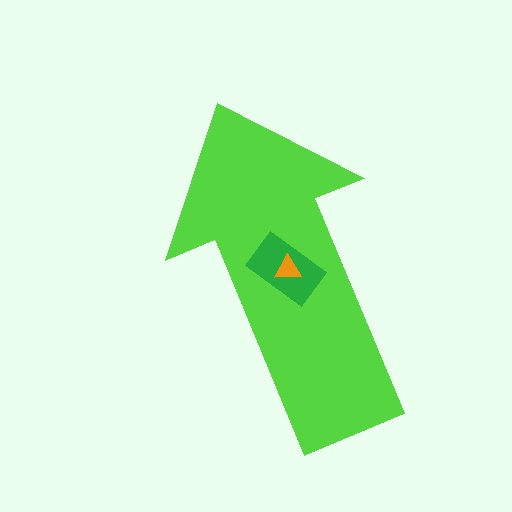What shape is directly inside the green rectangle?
The orange triangle.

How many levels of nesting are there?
3.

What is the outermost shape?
The lime arrow.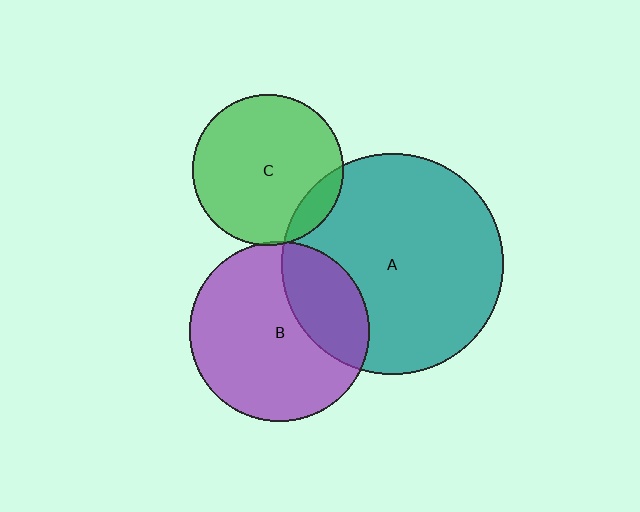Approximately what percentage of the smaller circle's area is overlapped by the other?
Approximately 30%.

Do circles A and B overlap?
Yes.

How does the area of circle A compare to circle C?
Approximately 2.1 times.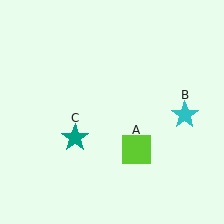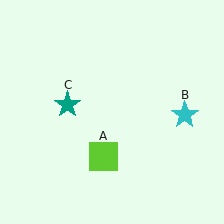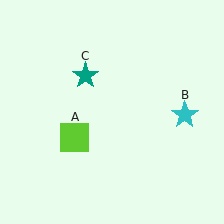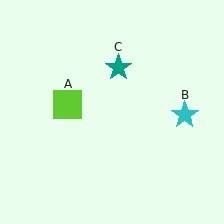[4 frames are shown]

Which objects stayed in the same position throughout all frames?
Cyan star (object B) remained stationary.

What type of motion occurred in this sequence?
The lime square (object A), teal star (object C) rotated clockwise around the center of the scene.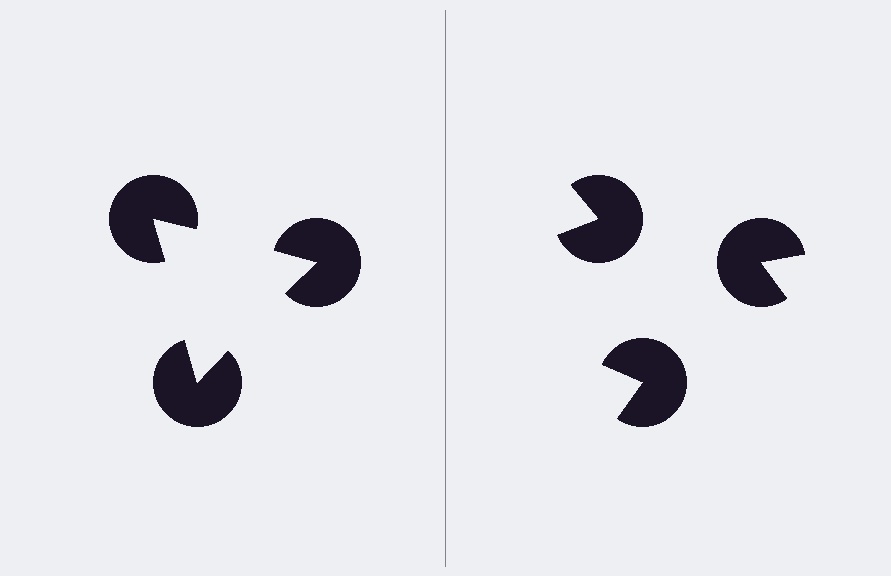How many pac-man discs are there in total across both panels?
6 — 3 on each side.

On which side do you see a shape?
An illusory triangle appears on the left side. On the right side the wedge cuts are rotated, so no coherent shape forms.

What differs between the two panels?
The pac-man discs are positioned identically on both sides; only the wedge orientations differ. On the left they align to a triangle; on the right they are misaligned.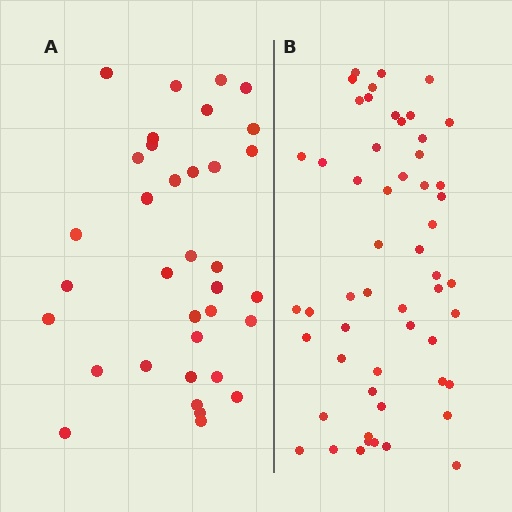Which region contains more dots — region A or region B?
Region B (the right region) has more dots.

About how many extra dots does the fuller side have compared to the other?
Region B has approximately 20 more dots than region A.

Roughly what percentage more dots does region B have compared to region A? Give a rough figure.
About 55% more.